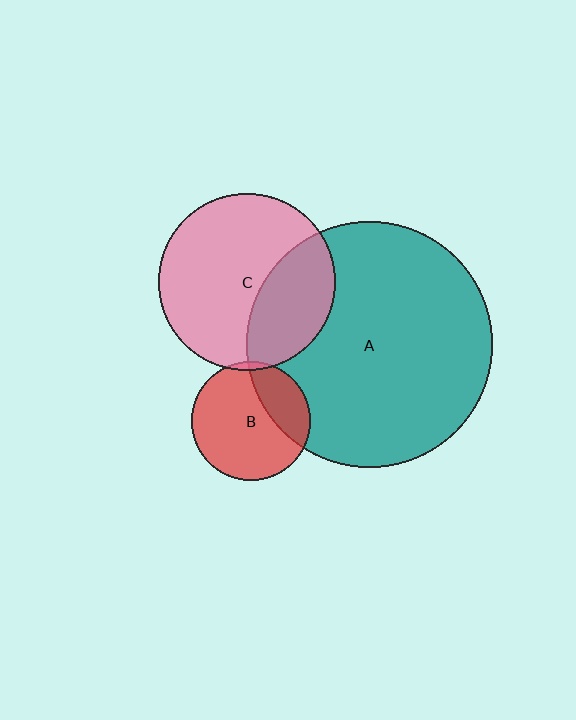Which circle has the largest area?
Circle A (teal).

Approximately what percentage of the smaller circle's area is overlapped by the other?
Approximately 25%.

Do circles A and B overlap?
Yes.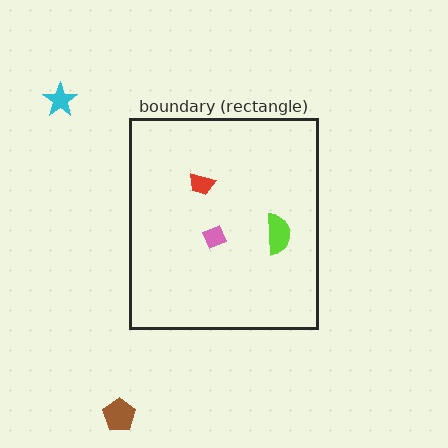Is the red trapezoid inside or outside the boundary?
Inside.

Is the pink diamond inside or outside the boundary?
Inside.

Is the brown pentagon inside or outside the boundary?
Outside.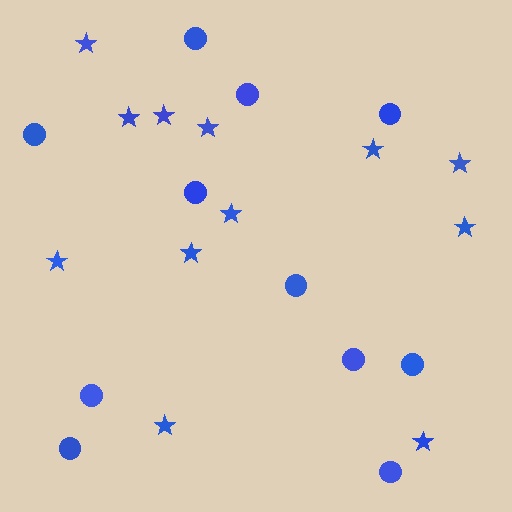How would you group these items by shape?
There are 2 groups: one group of stars (12) and one group of circles (11).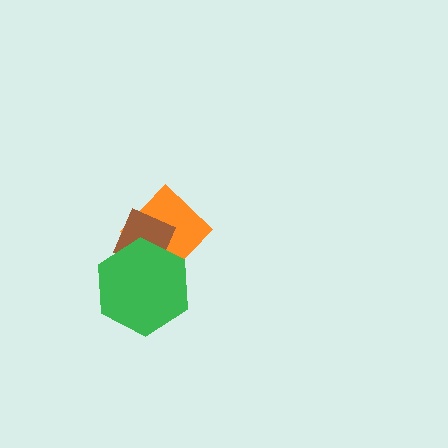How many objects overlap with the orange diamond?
2 objects overlap with the orange diamond.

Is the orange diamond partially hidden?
Yes, it is partially covered by another shape.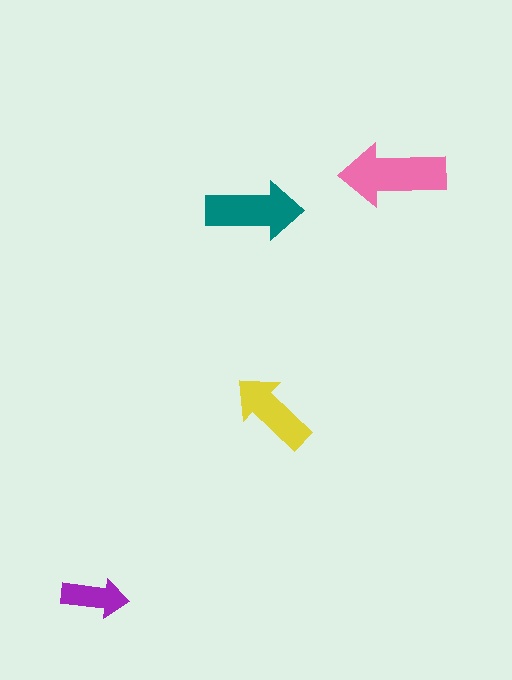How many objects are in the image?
There are 4 objects in the image.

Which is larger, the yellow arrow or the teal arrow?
The teal one.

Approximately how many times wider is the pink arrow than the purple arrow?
About 1.5 times wider.